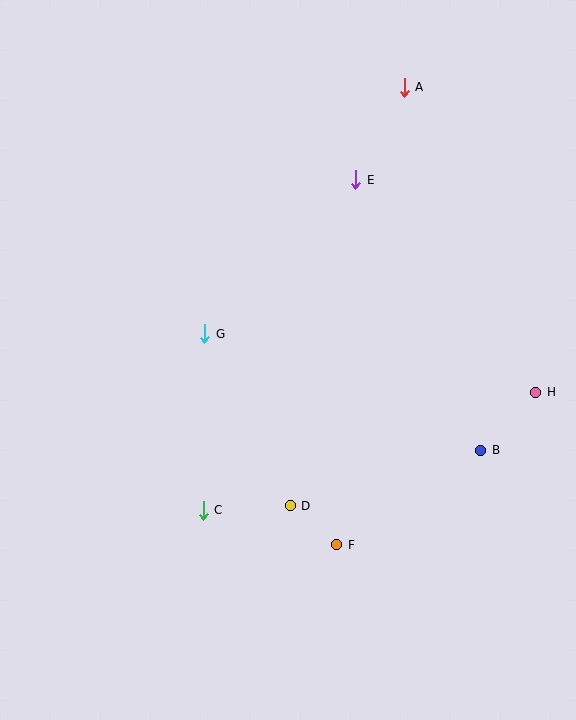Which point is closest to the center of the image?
Point G at (204, 334) is closest to the center.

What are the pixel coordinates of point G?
Point G is at (204, 334).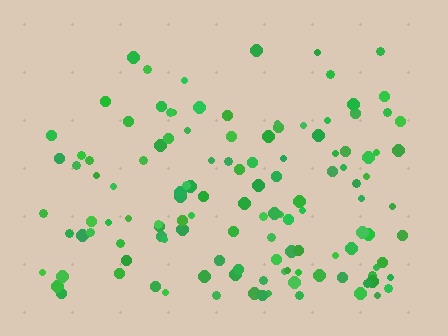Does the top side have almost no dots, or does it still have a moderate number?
Still a moderate number, just noticeably fewer than the bottom.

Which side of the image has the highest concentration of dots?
The bottom.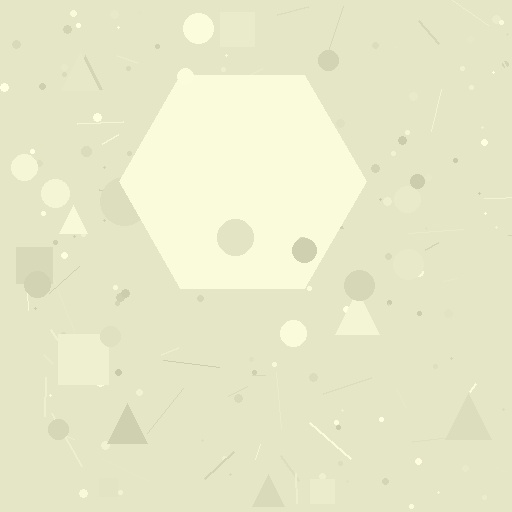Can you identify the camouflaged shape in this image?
The camouflaged shape is a hexagon.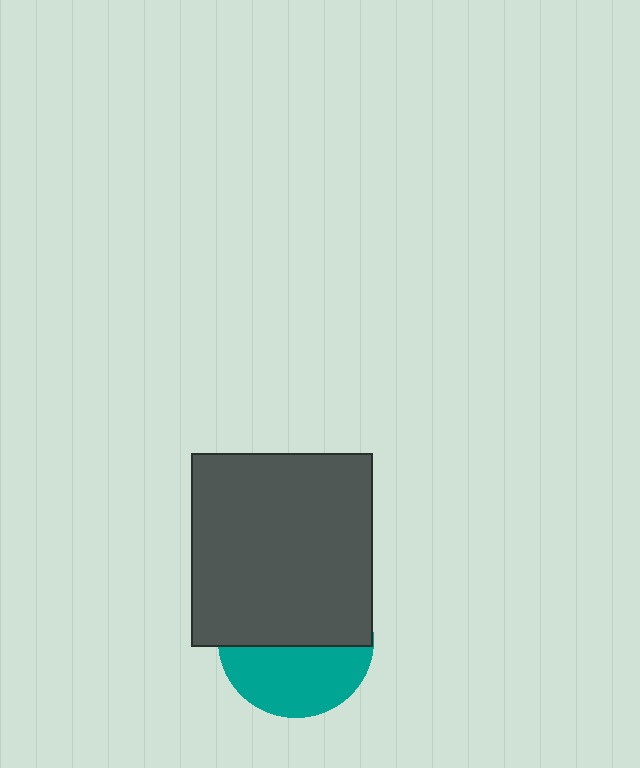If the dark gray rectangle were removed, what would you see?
You would see the complete teal circle.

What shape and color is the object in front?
The object in front is a dark gray rectangle.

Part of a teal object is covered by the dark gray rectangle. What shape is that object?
It is a circle.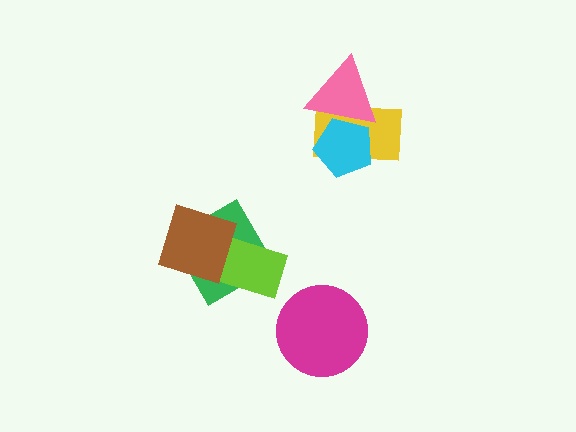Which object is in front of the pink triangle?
The cyan pentagon is in front of the pink triangle.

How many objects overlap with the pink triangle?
2 objects overlap with the pink triangle.